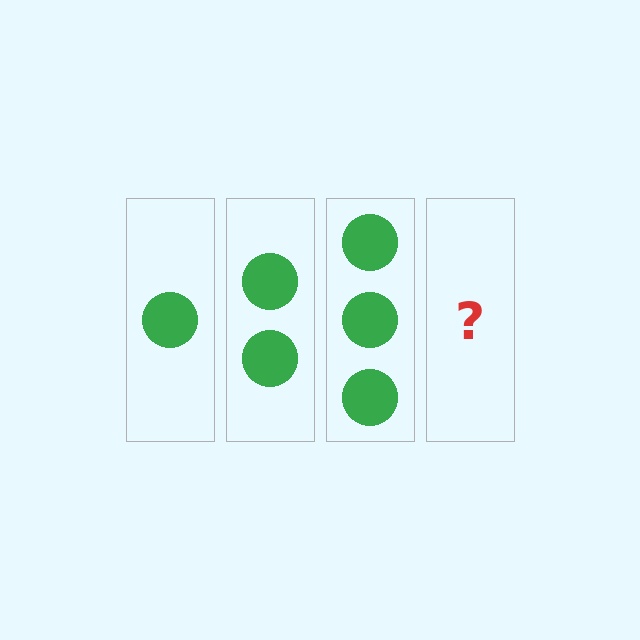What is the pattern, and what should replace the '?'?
The pattern is that each step adds one more circle. The '?' should be 4 circles.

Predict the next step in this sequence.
The next step is 4 circles.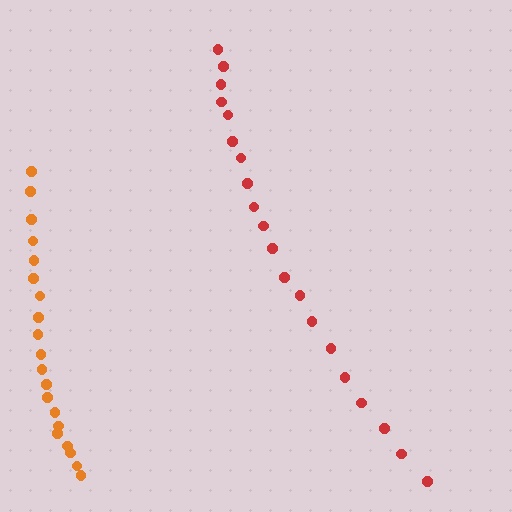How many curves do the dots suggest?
There are 2 distinct paths.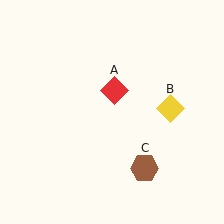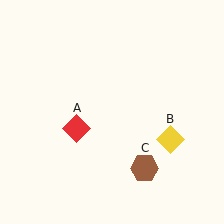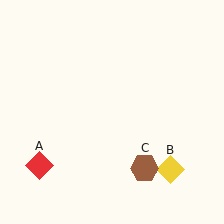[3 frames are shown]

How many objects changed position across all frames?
2 objects changed position: red diamond (object A), yellow diamond (object B).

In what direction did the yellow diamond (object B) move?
The yellow diamond (object B) moved down.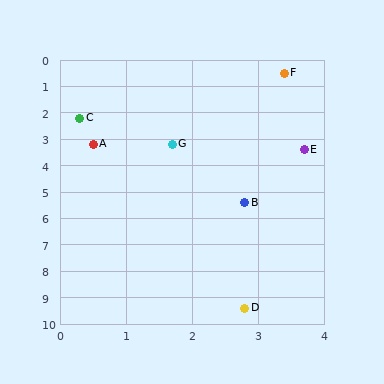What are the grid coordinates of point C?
Point C is at approximately (0.3, 2.2).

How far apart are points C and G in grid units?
Points C and G are about 1.7 grid units apart.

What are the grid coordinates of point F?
Point F is at approximately (3.4, 0.5).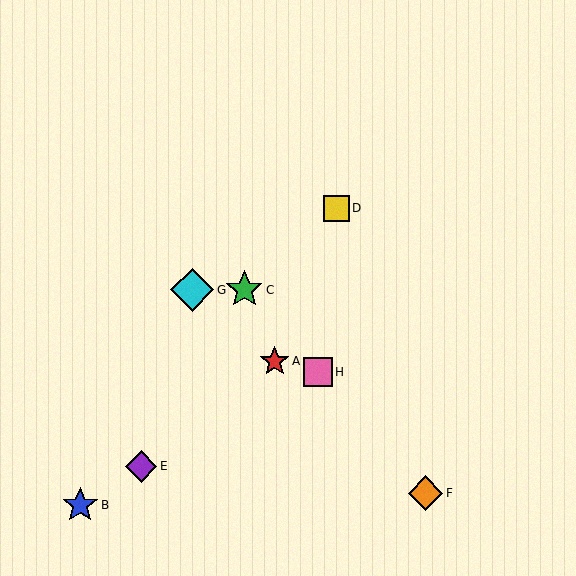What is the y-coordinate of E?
Object E is at y≈466.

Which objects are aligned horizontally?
Objects C, G are aligned horizontally.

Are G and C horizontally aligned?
Yes, both are at y≈290.